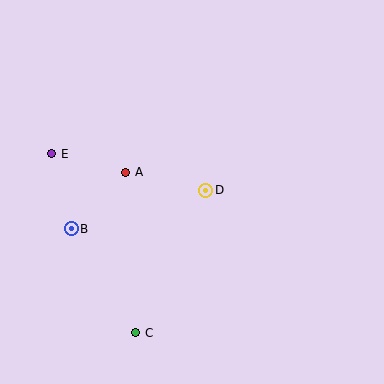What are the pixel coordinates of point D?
Point D is at (206, 190).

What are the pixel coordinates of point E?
Point E is at (52, 154).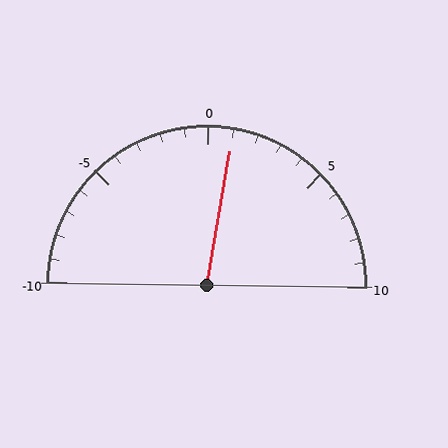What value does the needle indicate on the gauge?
The needle indicates approximately 1.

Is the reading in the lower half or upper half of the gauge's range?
The reading is in the upper half of the range (-10 to 10).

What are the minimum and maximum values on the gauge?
The gauge ranges from -10 to 10.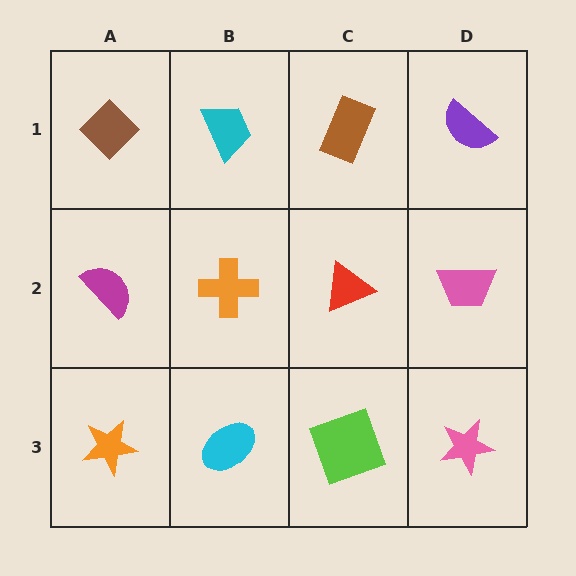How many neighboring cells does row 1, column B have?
3.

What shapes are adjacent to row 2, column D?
A purple semicircle (row 1, column D), a pink star (row 3, column D), a red triangle (row 2, column C).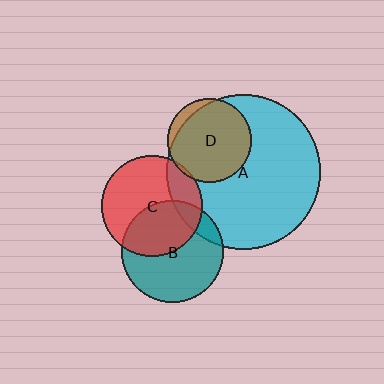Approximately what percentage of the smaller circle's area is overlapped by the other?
Approximately 5%.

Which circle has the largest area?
Circle A (cyan).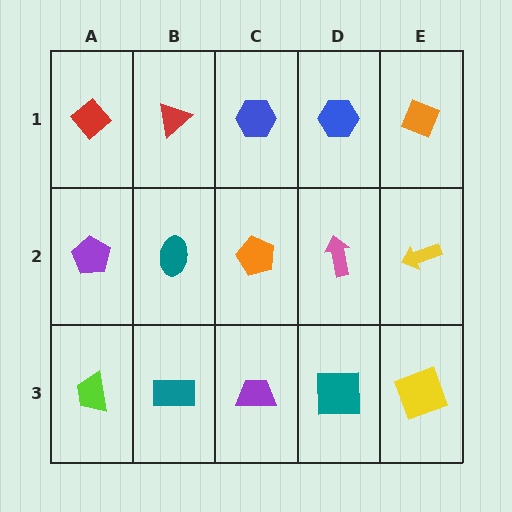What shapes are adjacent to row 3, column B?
A teal ellipse (row 2, column B), a lime trapezoid (row 3, column A), a purple trapezoid (row 3, column C).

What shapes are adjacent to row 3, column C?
An orange pentagon (row 2, column C), a teal rectangle (row 3, column B), a teal square (row 3, column D).